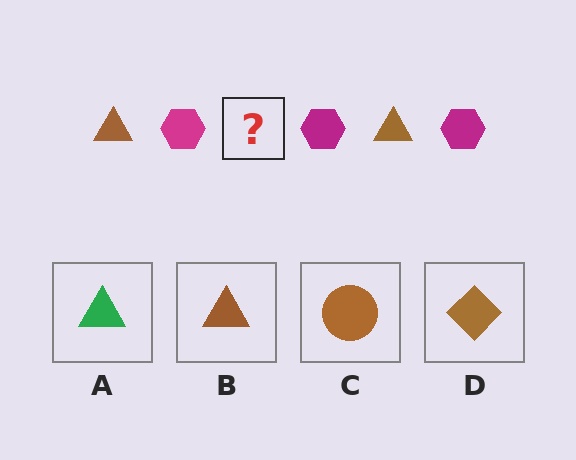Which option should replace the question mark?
Option B.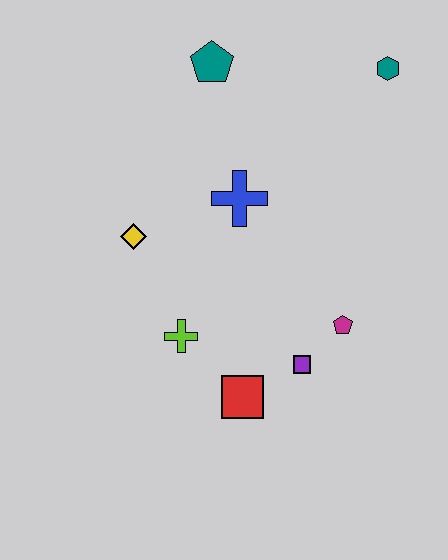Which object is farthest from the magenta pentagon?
The teal pentagon is farthest from the magenta pentagon.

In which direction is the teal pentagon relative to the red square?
The teal pentagon is above the red square.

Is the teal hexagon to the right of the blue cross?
Yes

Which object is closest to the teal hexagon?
The teal pentagon is closest to the teal hexagon.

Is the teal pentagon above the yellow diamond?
Yes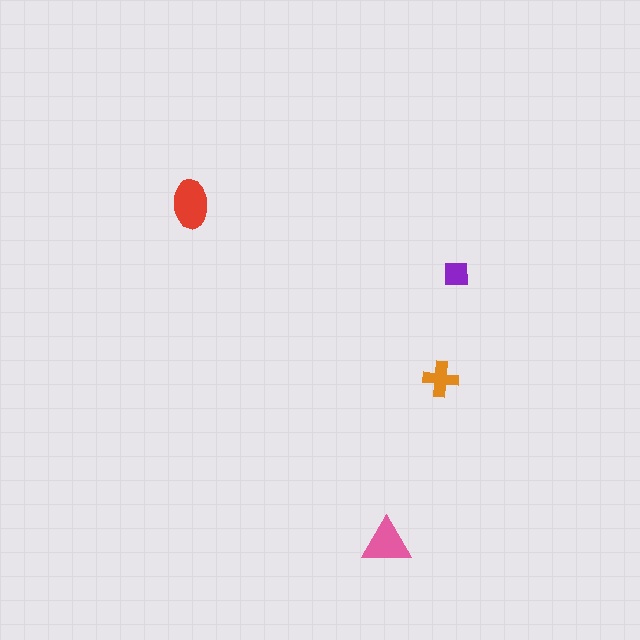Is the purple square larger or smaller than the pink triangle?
Smaller.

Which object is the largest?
The red ellipse.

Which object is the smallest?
The purple square.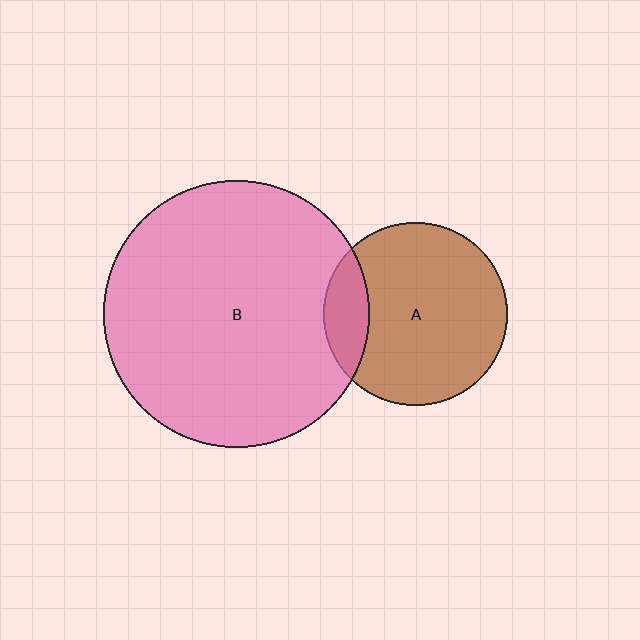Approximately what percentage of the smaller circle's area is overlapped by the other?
Approximately 15%.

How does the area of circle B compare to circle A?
Approximately 2.1 times.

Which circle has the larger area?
Circle B (pink).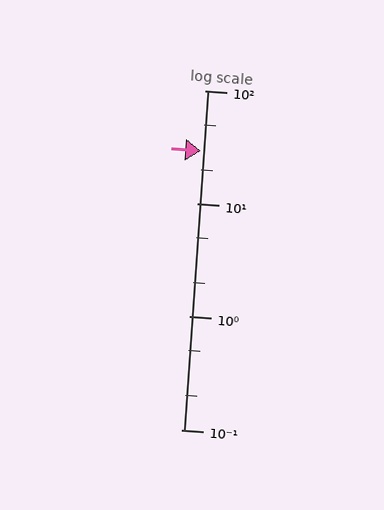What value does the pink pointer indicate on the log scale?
The pointer indicates approximately 29.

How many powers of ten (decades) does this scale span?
The scale spans 3 decades, from 0.1 to 100.